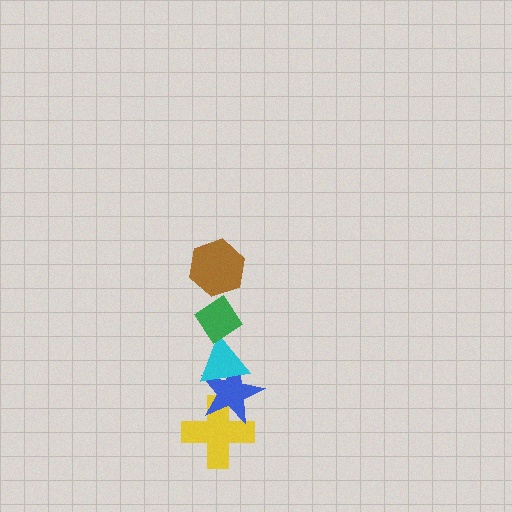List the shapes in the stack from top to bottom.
From top to bottom: the brown hexagon, the green diamond, the cyan triangle, the blue star, the yellow cross.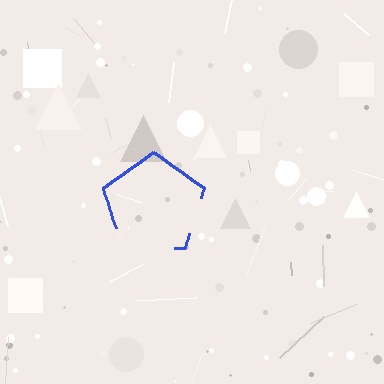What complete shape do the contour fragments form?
The contour fragments form a pentagon.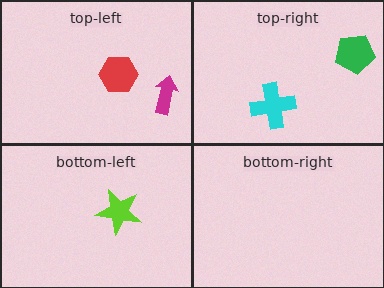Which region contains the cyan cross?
The top-right region.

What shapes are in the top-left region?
The red hexagon, the magenta arrow.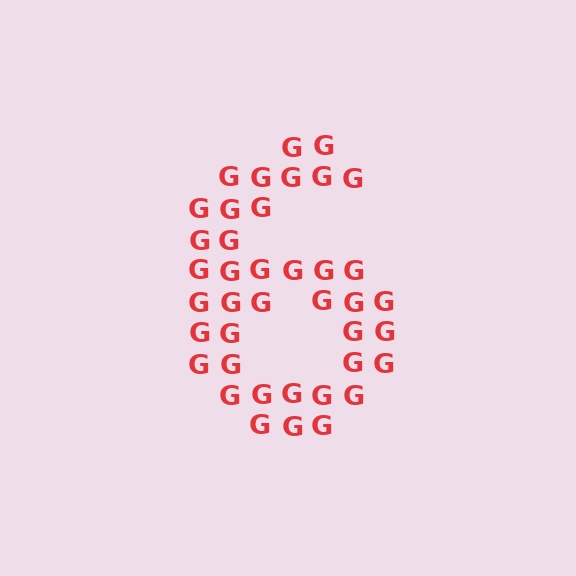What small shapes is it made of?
It is made of small letter G's.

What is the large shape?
The large shape is the digit 6.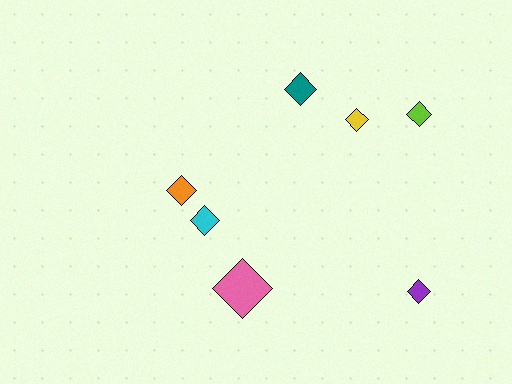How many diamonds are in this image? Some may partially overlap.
There are 7 diamonds.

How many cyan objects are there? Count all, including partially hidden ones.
There is 1 cyan object.